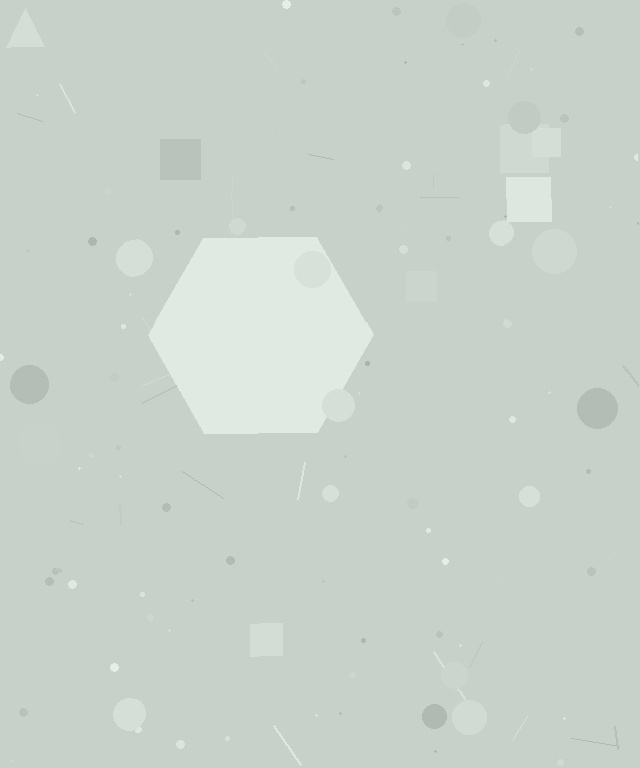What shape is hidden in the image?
A hexagon is hidden in the image.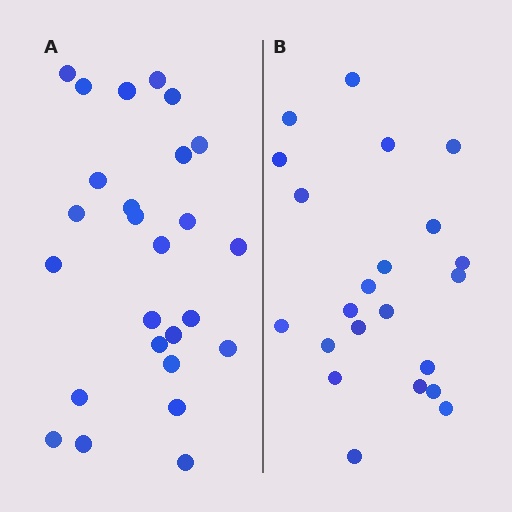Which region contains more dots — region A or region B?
Region A (the left region) has more dots.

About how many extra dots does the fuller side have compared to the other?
Region A has about 4 more dots than region B.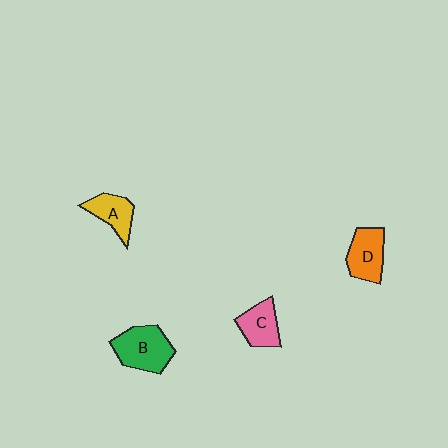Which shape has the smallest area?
Shape A (yellow).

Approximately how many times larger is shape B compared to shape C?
Approximately 1.5 times.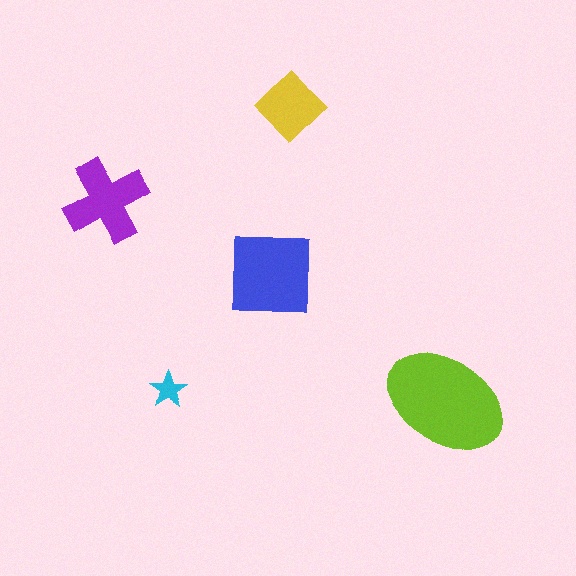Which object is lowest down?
The lime ellipse is bottommost.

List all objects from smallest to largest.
The cyan star, the yellow diamond, the purple cross, the blue square, the lime ellipse.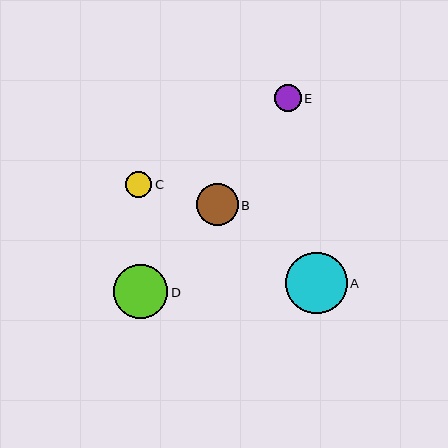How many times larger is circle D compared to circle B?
Circle D is approximately 1.3 times the size of circle B.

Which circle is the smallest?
Circle C is the smallest with a size of approximately 26 pixels.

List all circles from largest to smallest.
From largest to smallest: A, D, B, E, C.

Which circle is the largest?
Circle A is the largest with a size of approximately 62 pixels.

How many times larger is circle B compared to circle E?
Circle B is approximately 1.6 times the size of circle E.